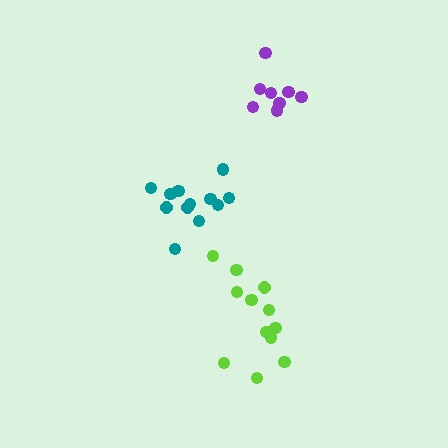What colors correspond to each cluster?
The clusters are colored: lime, purple, teal.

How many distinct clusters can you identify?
There are 3 distinct clusters.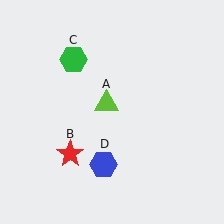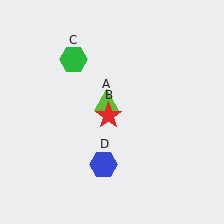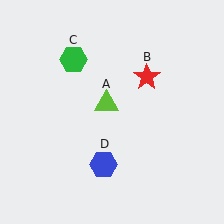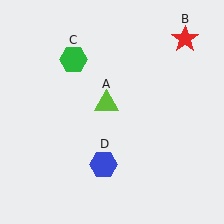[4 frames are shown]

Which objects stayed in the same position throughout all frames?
Lime triangle (object A) and green hexagon (object C) and blue hexagon (object D) remained stationary.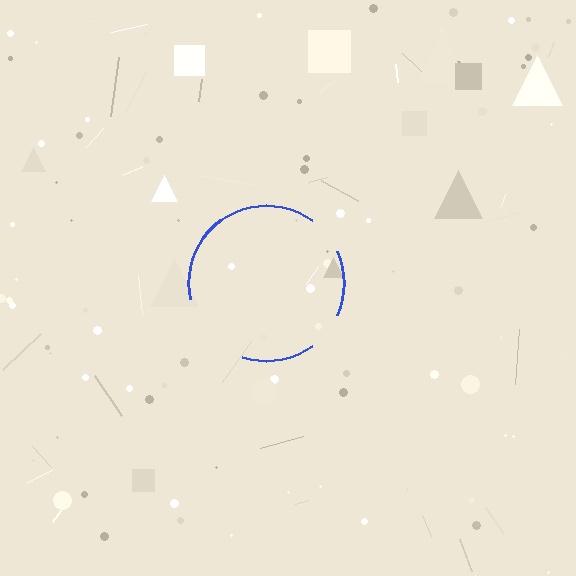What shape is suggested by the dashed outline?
The dashed outline suggests a circle.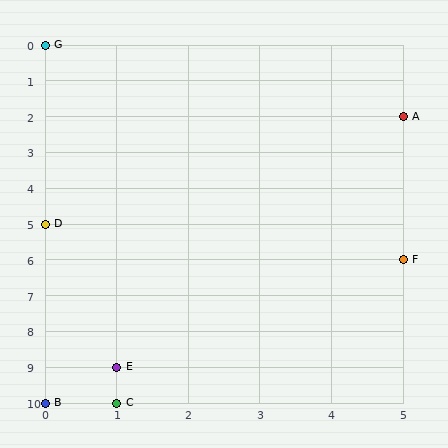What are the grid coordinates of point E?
Point E is at grid coordinates (1, 9).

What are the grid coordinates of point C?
Point C is at grid coordinates (1, 10).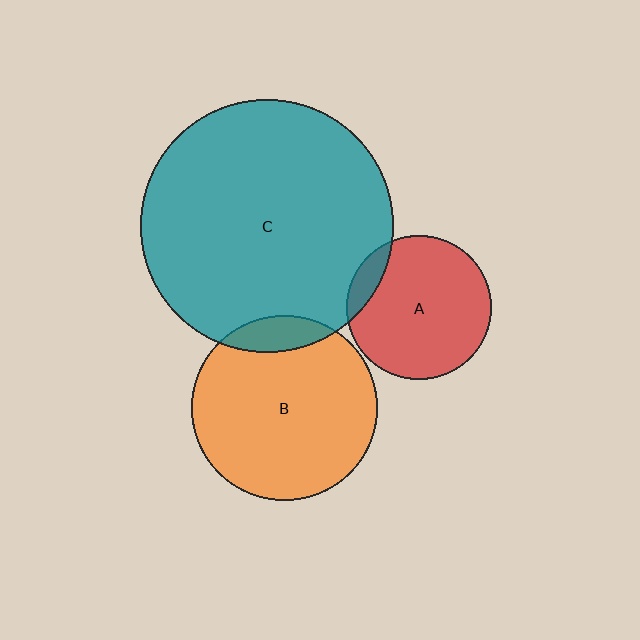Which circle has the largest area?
Circle C (teal).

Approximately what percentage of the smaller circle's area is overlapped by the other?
Approximately 10%.